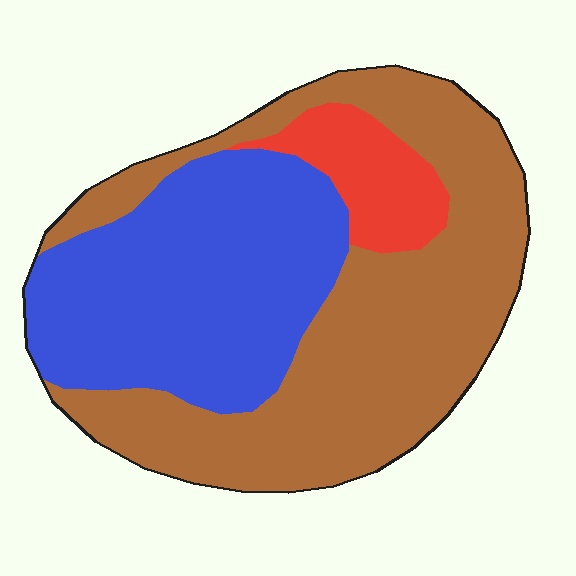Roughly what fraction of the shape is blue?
Blue takes up about three eighths (3/8) of the shape.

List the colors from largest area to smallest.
From largest to smallest: brown, blue, red.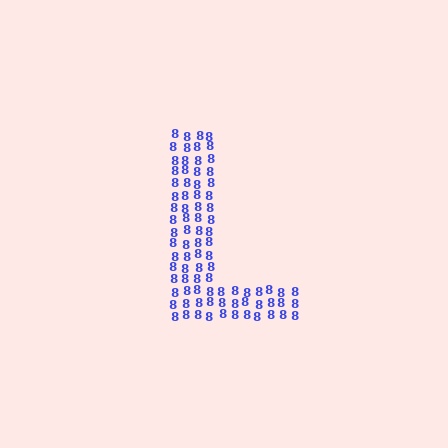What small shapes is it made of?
It is made of small digit 8's.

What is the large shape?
The large shape is the letter L.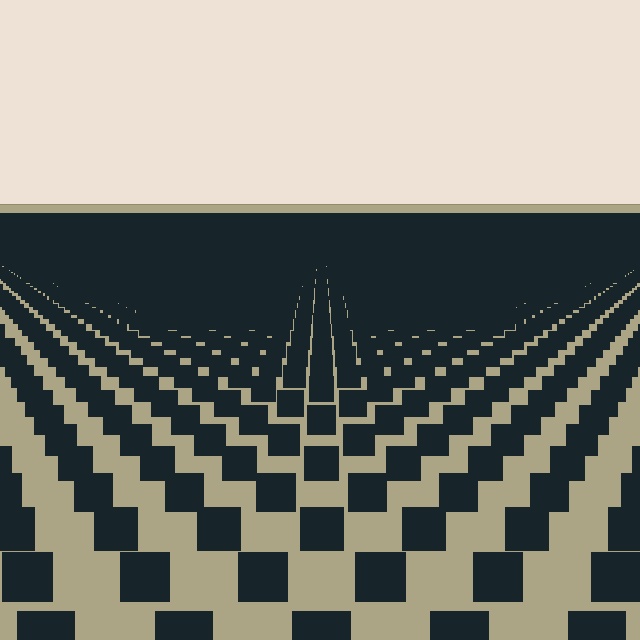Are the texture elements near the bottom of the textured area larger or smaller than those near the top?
Larger. Near the bottom, elements are closer to the viewer and appear at a bigger on-screen size.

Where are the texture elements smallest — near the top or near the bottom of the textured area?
Near the top.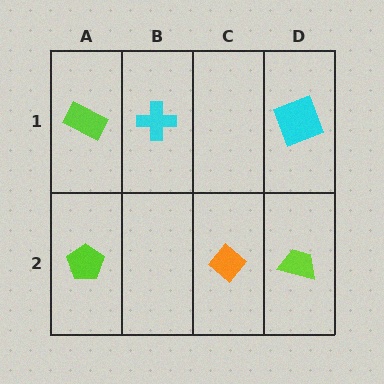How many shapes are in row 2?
3 shapes.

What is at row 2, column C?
An orange diamond.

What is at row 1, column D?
A cyan square.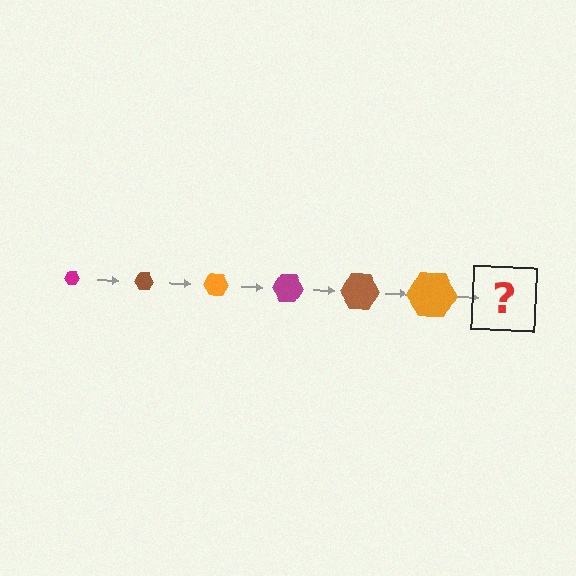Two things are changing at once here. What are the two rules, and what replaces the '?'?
The two rules are that the hexagon grows larger each step and the color cycles through magenta, brown, and orange. The '?' should be a magenta hexagon, larger than the previous one.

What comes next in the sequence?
The next element should be a magenta hexagon, larger than the previous one.